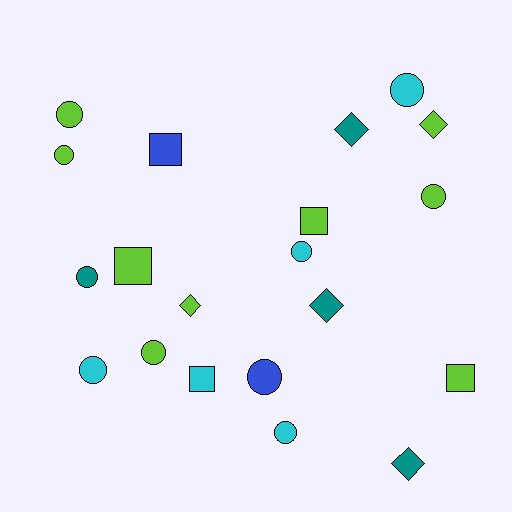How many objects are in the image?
There are 20 objects.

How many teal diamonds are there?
There are 3 teal diamonds.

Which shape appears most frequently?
Circle, with 10 objects.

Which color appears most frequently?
Lime, with 9 objects.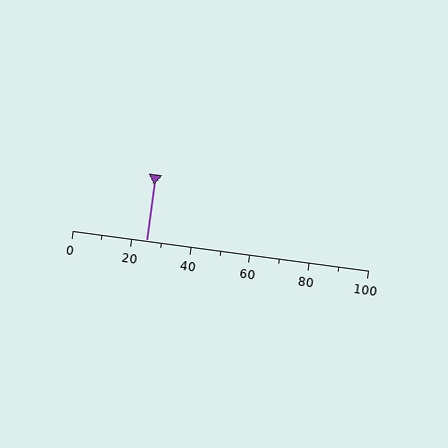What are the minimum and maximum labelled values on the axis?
The axis runs from 0 to 100.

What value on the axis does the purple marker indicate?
The marker indicates approximately 25.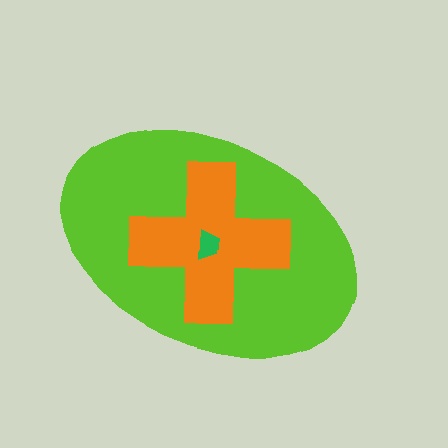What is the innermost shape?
The green trapezoid.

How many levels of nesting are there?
3.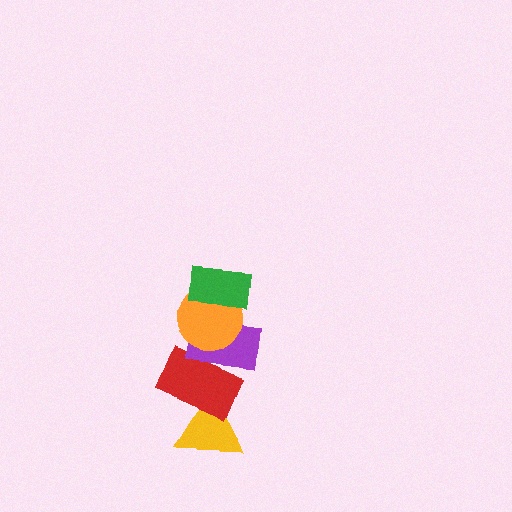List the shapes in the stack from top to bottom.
From top to bottom: the green rectangle, the orange circle, the purple rectangle, the red rectangle, the yellow triangle.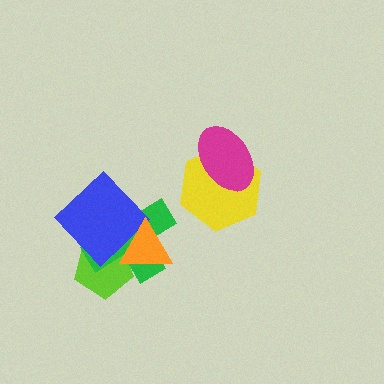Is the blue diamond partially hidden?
Yes, it is partially covered by another shape.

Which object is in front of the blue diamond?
The orange triangle is in front of the blue diamond.